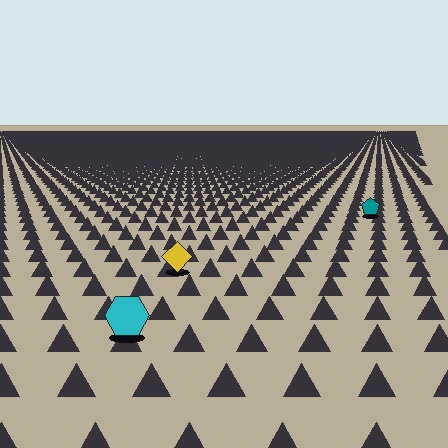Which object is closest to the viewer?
The cyan hexagon is closest. The texture marks near it are larger and more spread out.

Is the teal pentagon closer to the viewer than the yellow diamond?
No. The yellow diamond is closer — you can tell from the texture gradient: the ground texture is coarser near it.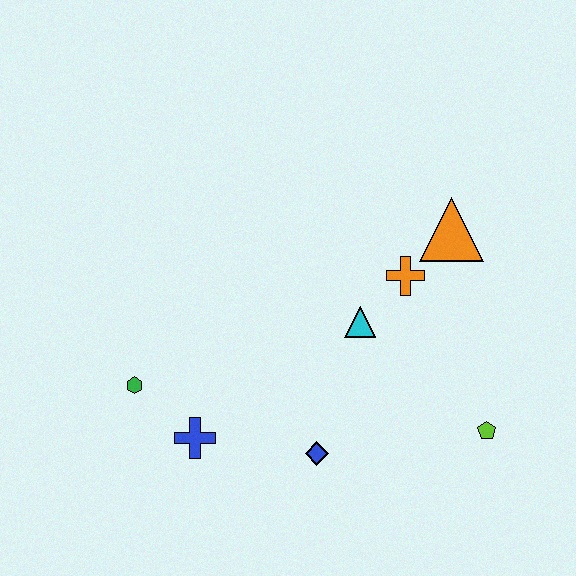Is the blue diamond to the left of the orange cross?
Yes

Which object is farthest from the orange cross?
The green hexagon is farthest from the orange cross.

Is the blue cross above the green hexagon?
No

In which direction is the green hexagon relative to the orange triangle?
The green hexagon is to the left of the orange triangle.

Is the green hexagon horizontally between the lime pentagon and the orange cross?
No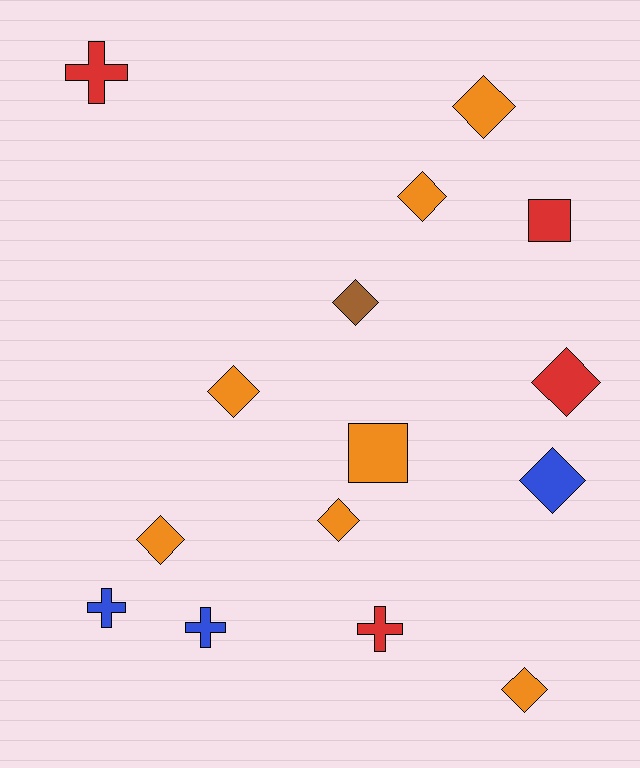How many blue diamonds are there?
There is 1 blue diamond.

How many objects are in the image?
There are 15 objects.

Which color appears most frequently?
Orange, with 7 objects.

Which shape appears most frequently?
Diamond, with 9 objects.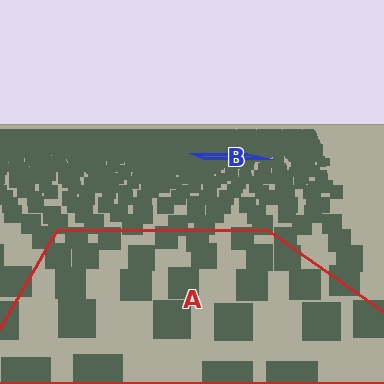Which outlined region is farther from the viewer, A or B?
Region B is farther from the viewer — the texture elements inside it appear smaller and more densely packed.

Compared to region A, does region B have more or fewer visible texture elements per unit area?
Region B has more texture elements per unit area — they are packed more densely because it is farther away.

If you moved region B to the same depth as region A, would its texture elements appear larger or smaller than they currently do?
They would appear larger. At a closer depth, the same texture elements are projected at a bigger on-screen size.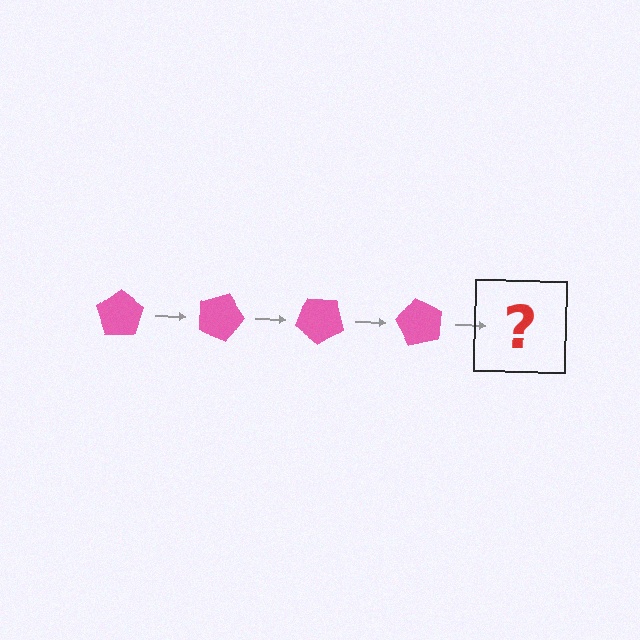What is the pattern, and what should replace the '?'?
The pattern is that the pentagon rotates 20 degrees each step. The '?' should be a pink pentagon rotated 80 degrees.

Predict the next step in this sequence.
The next step is a pink pentagon rotated 80 degrees.